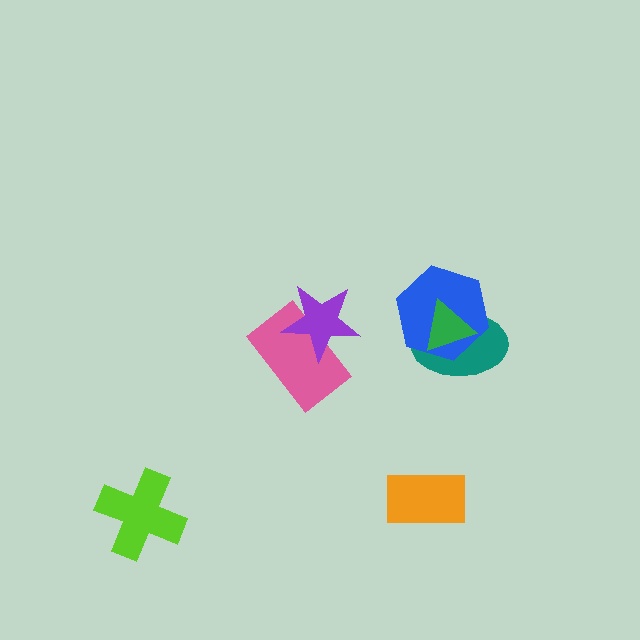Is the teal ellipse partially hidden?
Yes, it is partially covered by another shape.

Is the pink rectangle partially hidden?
Yes, it is partially covered by another shape.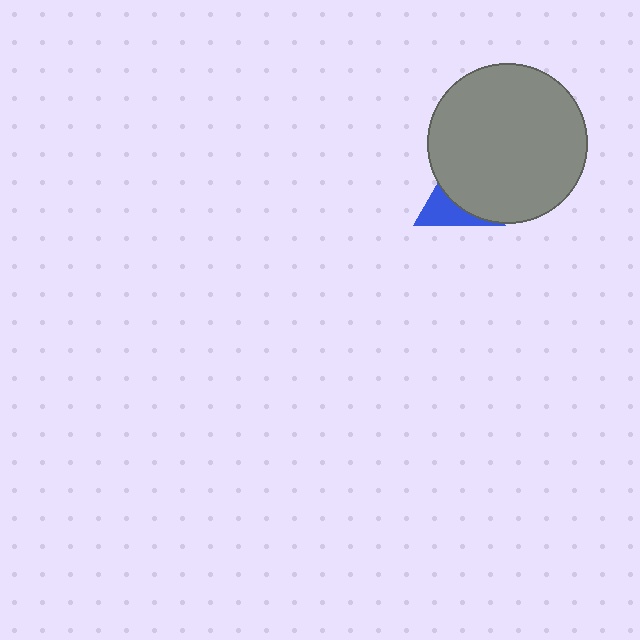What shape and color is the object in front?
The object in front is a gray circle.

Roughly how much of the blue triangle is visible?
A small part of it is visible (roughly 39%).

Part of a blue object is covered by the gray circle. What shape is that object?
It is a triangle.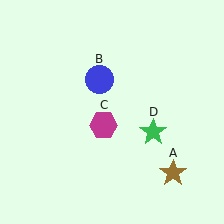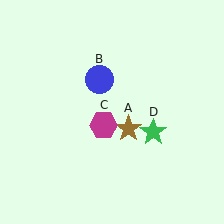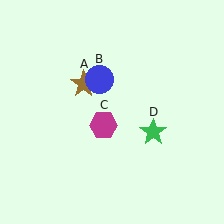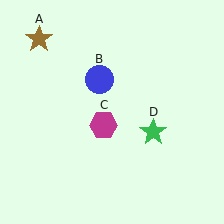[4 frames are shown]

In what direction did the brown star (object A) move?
The brown star (object A) moved up and to the left.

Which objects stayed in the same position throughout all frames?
Blue circle (object B) and magenta hexagon (object C) and green star (object D) remained stationary.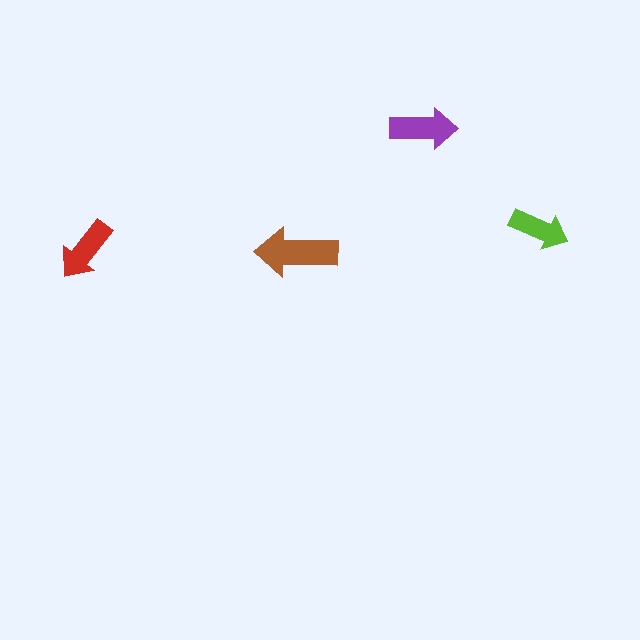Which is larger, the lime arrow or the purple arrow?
The purple one.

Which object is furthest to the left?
The red arrow is leftmost.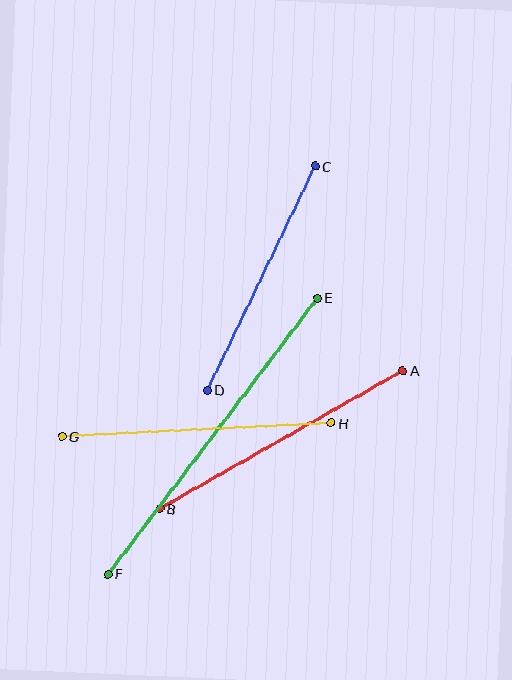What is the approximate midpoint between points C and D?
The midpoint is at approximately (261, 278) pixels.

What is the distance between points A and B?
The distance is approximately 279 pixels.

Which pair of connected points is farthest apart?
Points E and F are farthest apart.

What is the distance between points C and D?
The distance is approximately 249 pixels.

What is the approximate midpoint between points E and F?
The midpoint is at approximately (212, 436) pixels.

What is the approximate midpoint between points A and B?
The midpoint is at approximately (281, 440) pixels.